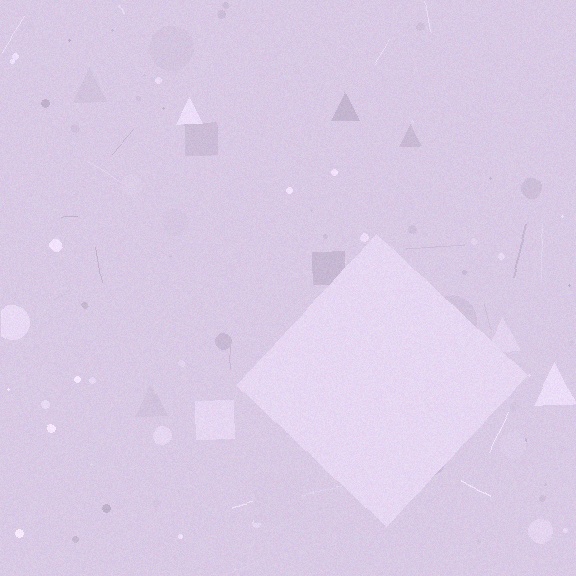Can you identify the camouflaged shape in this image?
The camouflaged shape is a diamond.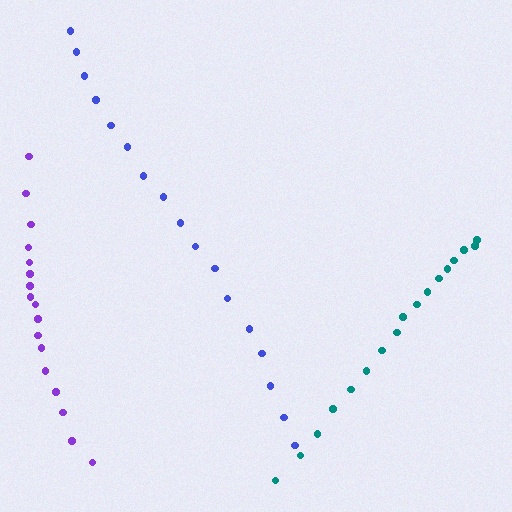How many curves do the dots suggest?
There are 3 distinct paths.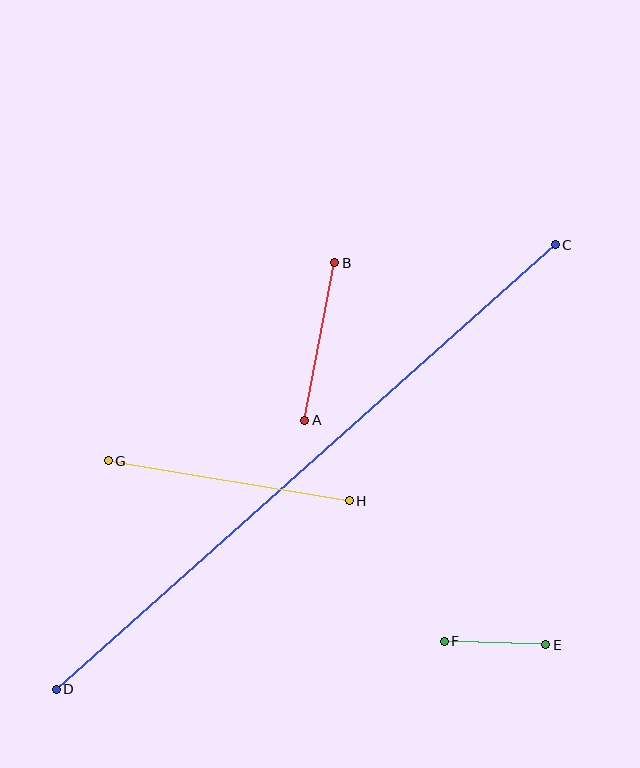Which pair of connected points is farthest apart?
Points C and D are farthest apart.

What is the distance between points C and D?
The distance is approximately 668 pixels.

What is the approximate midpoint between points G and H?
The midpoint is at approximately (229, 481) pixels.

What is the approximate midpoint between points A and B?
The midpoint is at approximately (320, 342) pixels.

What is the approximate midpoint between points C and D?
The midpoint is at approximately (306, 467) pixels.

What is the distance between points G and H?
The distance is approximately 244 pixels.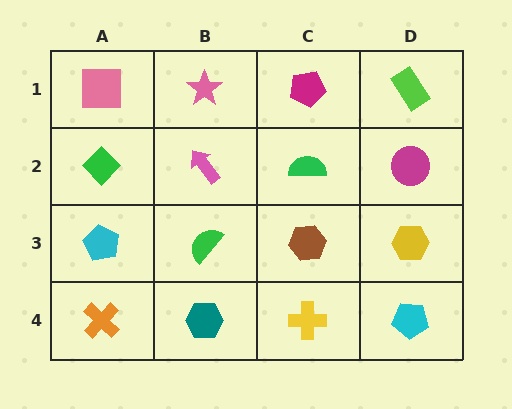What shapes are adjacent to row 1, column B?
A pink arrow (row 2, column B), a pink square (row 1, column A), a magenta pentagon (row 1, column C).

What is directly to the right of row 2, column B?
A green semicircle.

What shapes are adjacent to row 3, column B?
A pink arrow (row 2, column B), a teal hexagon (row 4, column B), a cyan pentagon (row 3, column A), a brown hexagon (row 3, column C).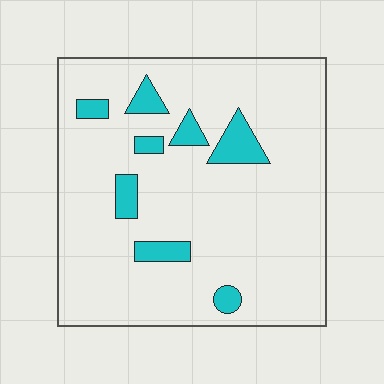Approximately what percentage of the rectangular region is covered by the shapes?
Approximately 10%.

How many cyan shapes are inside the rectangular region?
8.